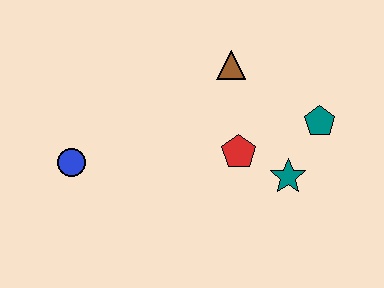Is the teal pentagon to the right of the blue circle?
Yes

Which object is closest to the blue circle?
The red pentagon is closest to the blue circle.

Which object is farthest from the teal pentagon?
The blue circle is farthest from the teal pentagon.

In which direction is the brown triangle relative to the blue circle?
The brown triangle is to the right of the blue circle.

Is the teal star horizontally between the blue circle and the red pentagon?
No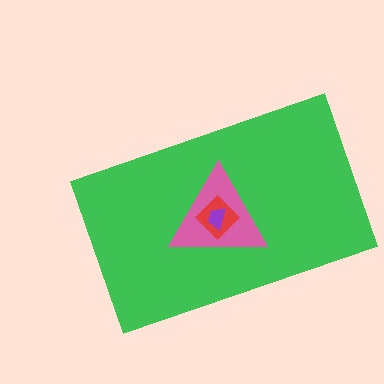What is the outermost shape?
The green rectangle.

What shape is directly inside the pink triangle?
The red diamond.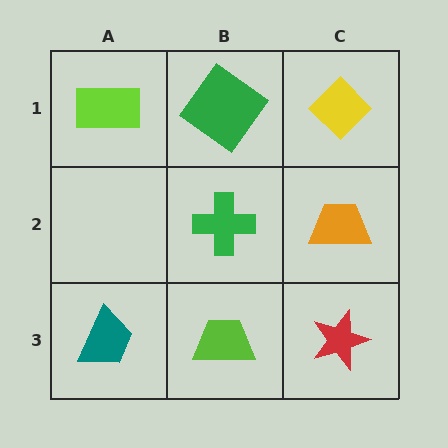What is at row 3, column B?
A lime trapezoid.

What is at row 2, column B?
A green cross.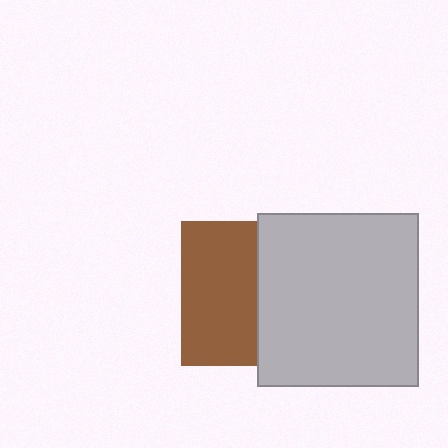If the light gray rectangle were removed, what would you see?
You would see the complete brown square.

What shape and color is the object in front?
The object in front is a light gray rectangle.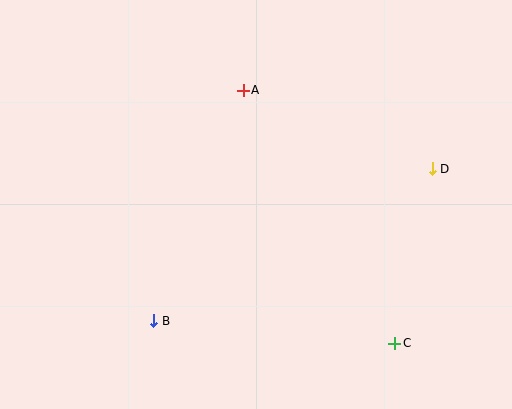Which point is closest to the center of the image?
Point A at (243, 91) is closest to the center.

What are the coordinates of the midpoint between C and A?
The midpoint between C and A is at (319, 217).